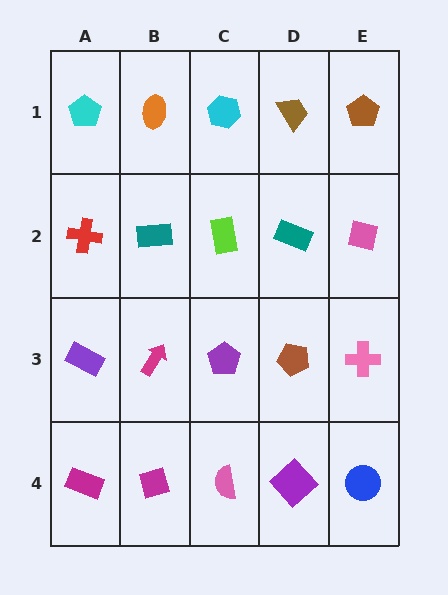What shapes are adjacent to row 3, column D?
A teal rectangle (row 2, column D), a purple diamond (row 4, column D), a purple pentagon (row 3, column C), a pink cross (row 3, column E).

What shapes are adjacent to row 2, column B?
An orange ellipse (row 1, column B), a magenta arrow (row 3, column B), a red cross (row 2, column A), a lime rectangle (row 2, column C).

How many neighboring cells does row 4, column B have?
3.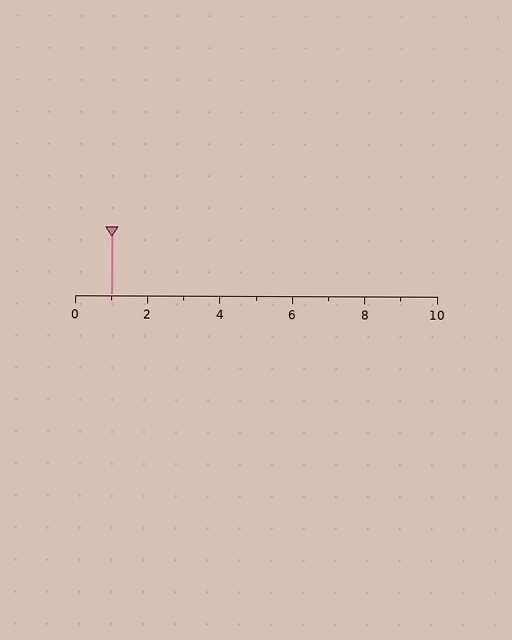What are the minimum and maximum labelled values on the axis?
The axis runs from 0 to 10.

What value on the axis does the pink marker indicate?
The marker indicates approximately 1.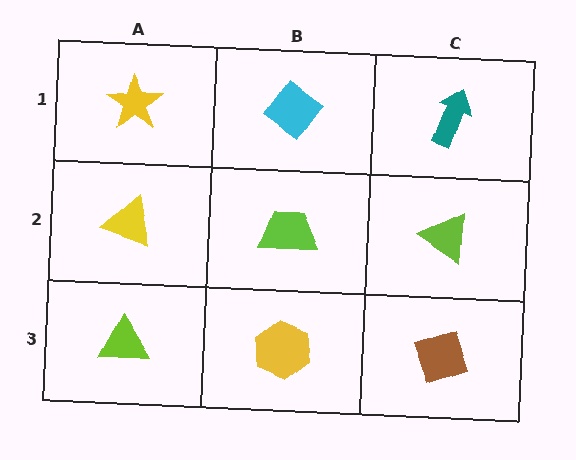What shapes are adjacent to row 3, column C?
A lime triangle (row 2, column C), a yellow hexagon (row 3, column B).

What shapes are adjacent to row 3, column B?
A lime trapezoid (row 2, column B), a lime triangle (row 3, column A), a brown diamond (row 3, column C).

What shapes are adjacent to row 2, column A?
A yellow star (row 1, column A), a lime triangle (row 3, column A), a lime trapezoid (row 2, column B).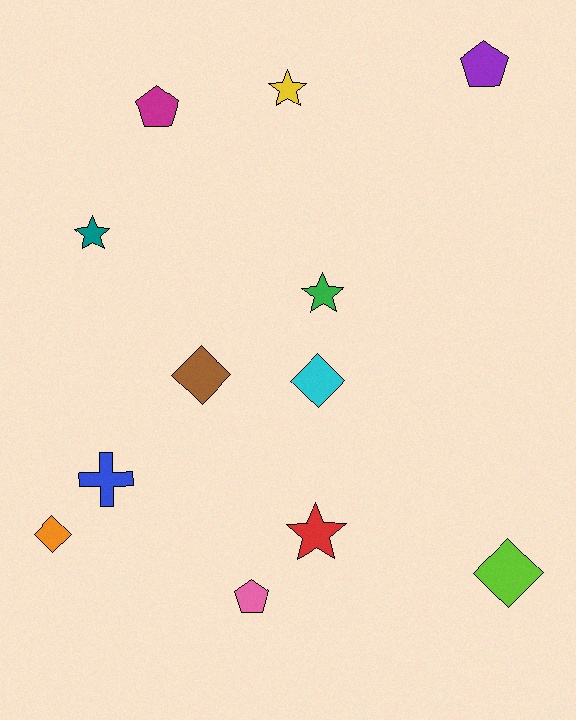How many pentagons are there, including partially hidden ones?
There are 3 pentagons.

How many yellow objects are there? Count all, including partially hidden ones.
There is 1 yellow object.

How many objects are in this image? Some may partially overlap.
There are 12 objects.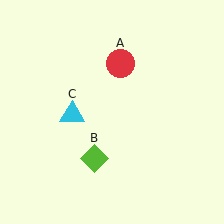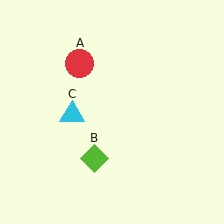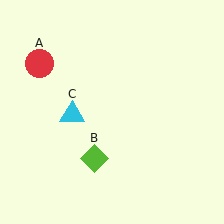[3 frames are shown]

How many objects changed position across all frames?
1 object changed position: red circle (object A).